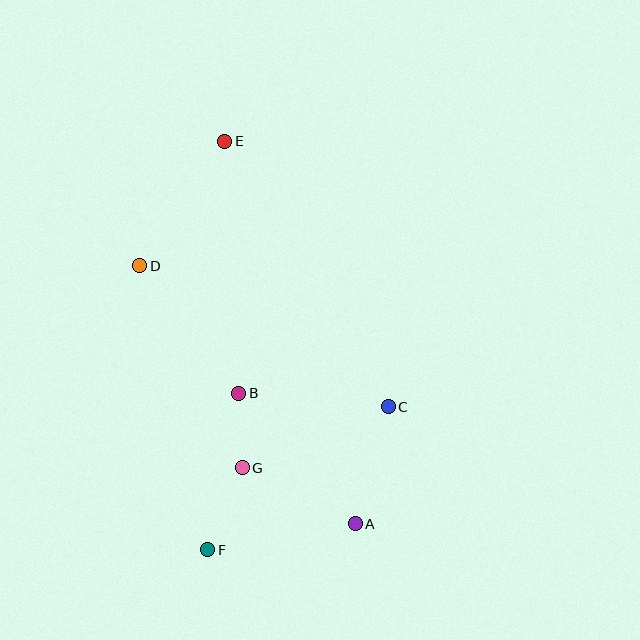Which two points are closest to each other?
Points B and G are closest to each other.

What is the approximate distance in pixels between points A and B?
The distance between A and B is approximately 175 pixels.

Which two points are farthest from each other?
Points E and F are farthest from each other.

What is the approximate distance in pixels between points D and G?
The distance between D and G is approximately 226 pixels.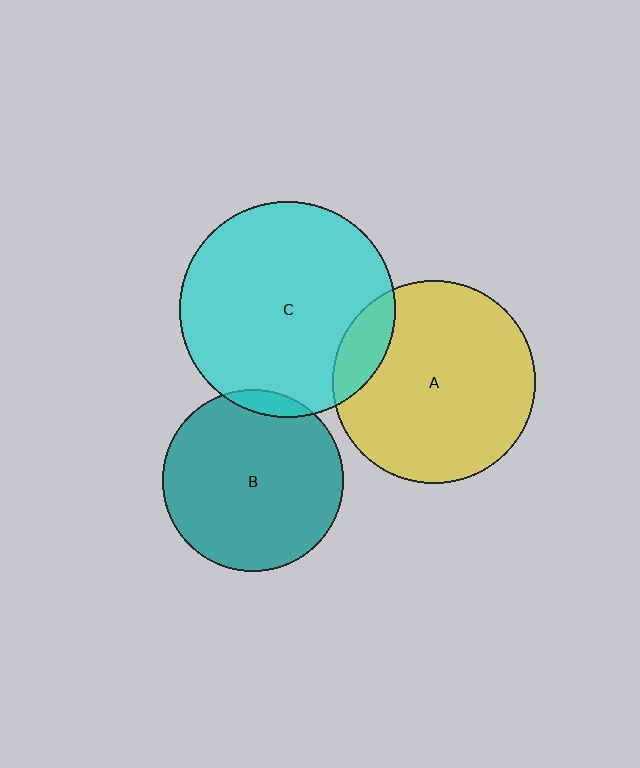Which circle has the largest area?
Circle C (cyan).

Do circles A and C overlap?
Yes.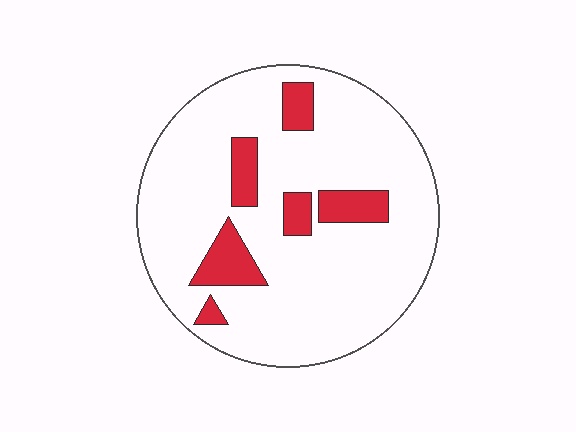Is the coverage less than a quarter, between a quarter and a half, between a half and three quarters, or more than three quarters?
Less than a quarter.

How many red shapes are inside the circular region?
6.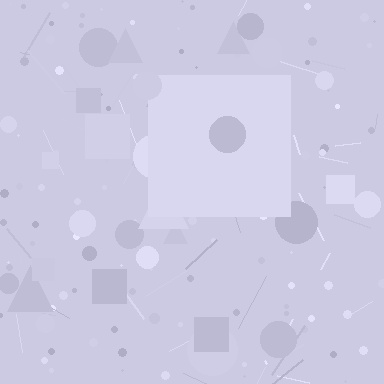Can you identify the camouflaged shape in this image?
The camouflaged shape is a square.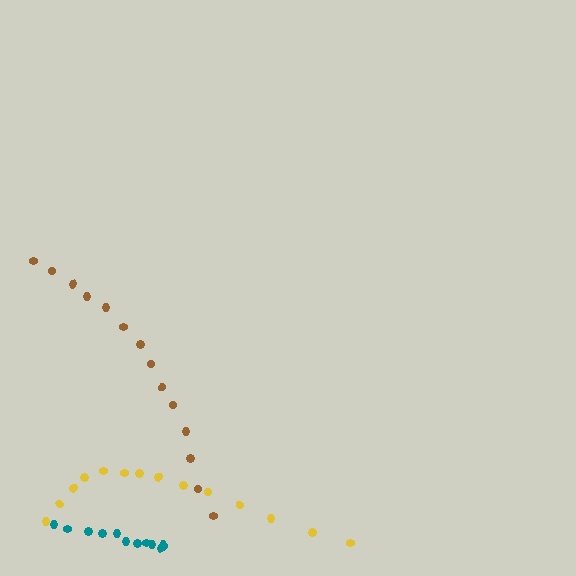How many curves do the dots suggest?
There are 3 distinct paths.